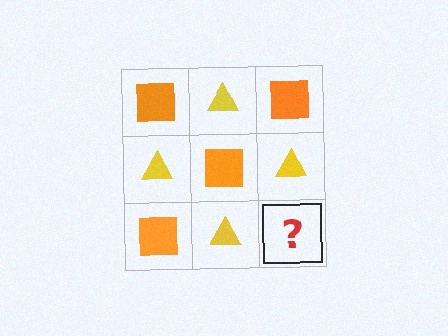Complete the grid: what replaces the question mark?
The question mark should be replaced with an orange square.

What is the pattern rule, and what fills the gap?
The rule is that it alternates orange square and yellow triangle in a checkerboard pattern. The gap should be filled with an orange square.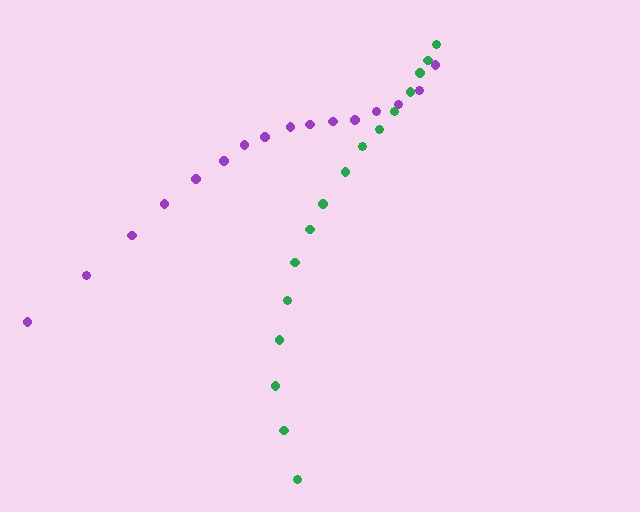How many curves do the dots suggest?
There are 2 distinct paths.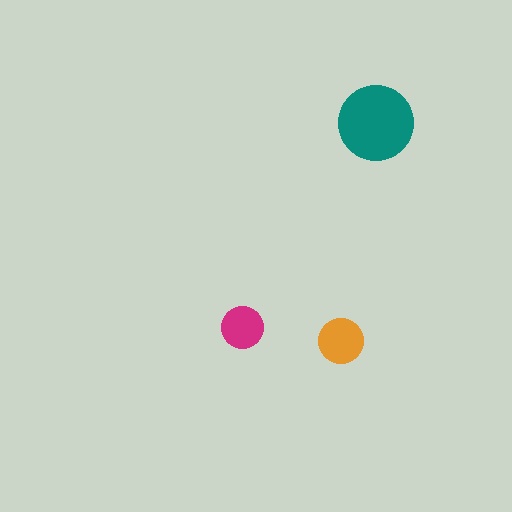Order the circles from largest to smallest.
the teal one, the orange one, the magenta one.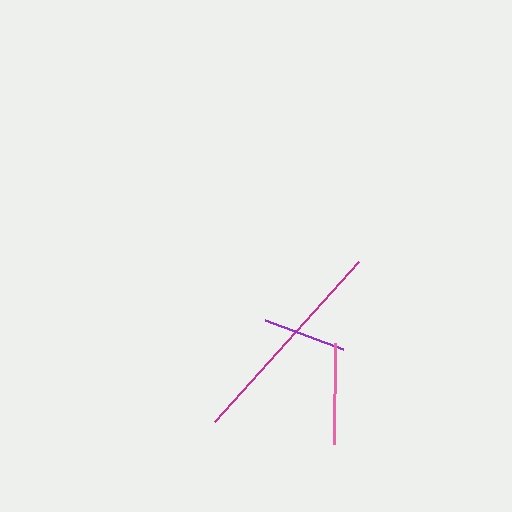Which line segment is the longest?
The magenta line is the longest at approximately 215 pixels.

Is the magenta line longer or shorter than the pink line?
The magenta line is longer than the pink line.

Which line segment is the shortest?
The purple line is the shortest at approximately 82 pixels.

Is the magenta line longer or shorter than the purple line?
The magenta line is longer than the purple line.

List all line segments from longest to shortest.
From longest to shortest: magenta, pink, purple.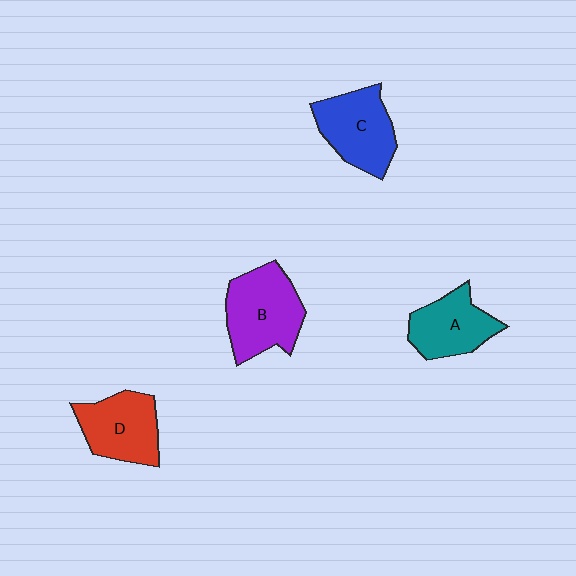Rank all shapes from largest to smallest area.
From largest to smallest: B (purple), C (blue), D (red), A (teal).